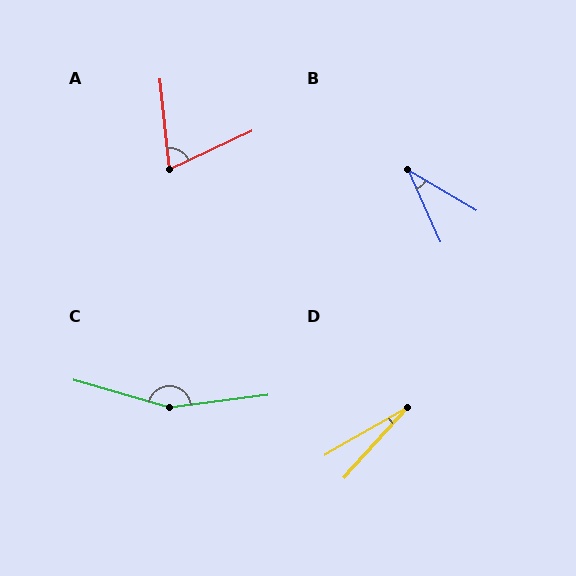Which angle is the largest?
C, at approximately 157 degrees.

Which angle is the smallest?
D, at approximately 18 degrees.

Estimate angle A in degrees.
Approximately 71 degrees.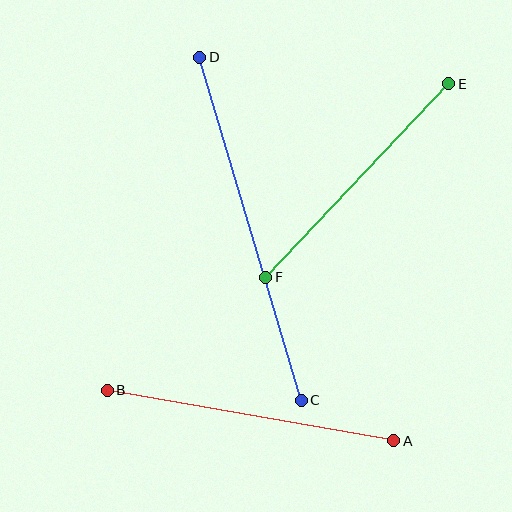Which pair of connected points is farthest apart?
Points C and D are farthest apart.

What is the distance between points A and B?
The distance is approximately 291 pixels.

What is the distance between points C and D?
The distance is approximately 358 pixels.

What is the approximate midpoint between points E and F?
The midpoint is at approximately (357, 180) pixels.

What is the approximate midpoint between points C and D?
The midpoint is at approximately (250, 229) pixels.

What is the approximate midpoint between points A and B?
The midpoint is at approximately (251, 415) pixels.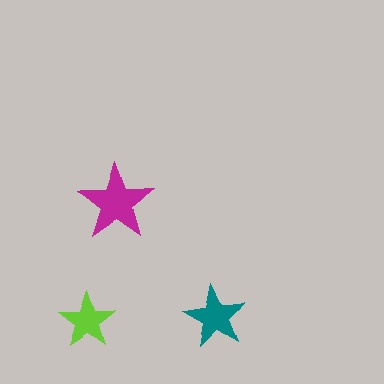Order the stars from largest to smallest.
the magenta one, the teal one, the lime one.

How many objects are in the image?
There are 3 objects in the image.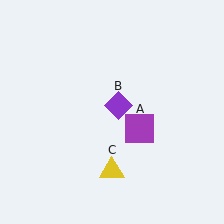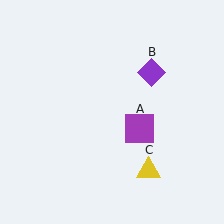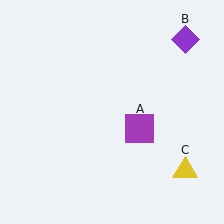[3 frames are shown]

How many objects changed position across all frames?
2 objects changed position: purple diamond (object B), yellow triangle (object C).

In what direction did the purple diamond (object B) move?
The purple diamond (object B) moved up and to the right.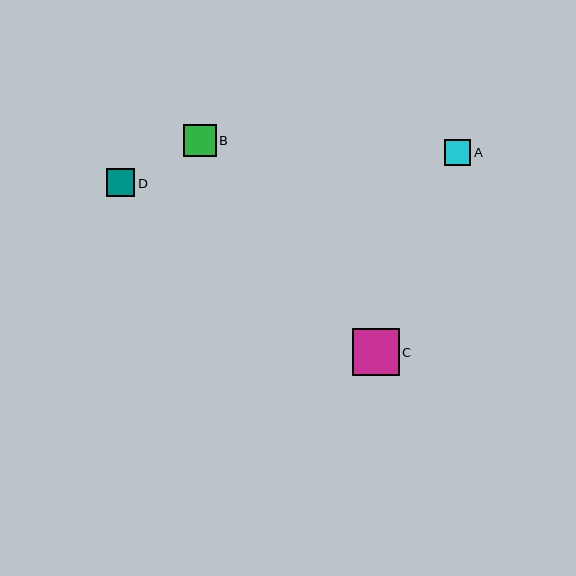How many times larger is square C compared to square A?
Square C is approximately 1.8 times the size of square A.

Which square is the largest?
Square C is the largest with a size of approximately 47 pixels.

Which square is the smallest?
Square A is the smallest with a size of approximately 26 pixels.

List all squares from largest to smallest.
From largest to smallest: C, B, D, A.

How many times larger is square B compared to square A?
Square B is approximately 1.2 times the size of square A.